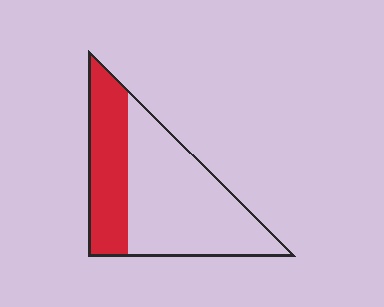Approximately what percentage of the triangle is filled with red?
Approximately 35%.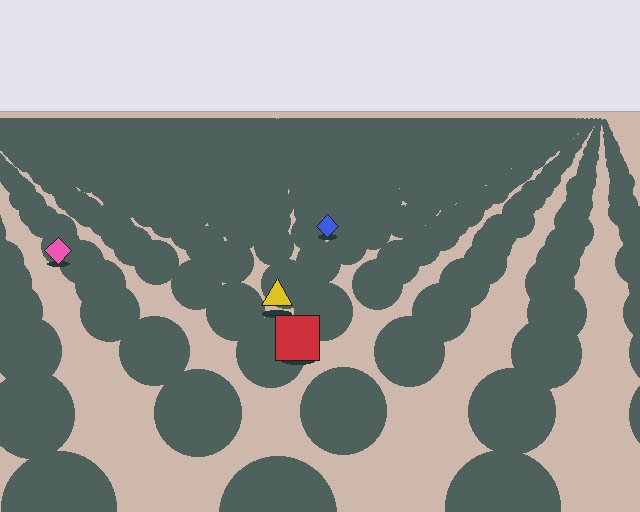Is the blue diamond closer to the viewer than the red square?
No. The red square is closer — you can tell from the texture gradient: the ground texture is coarser near it.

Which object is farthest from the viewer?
The blue diamond is farthest from the viewer. It appears smaller and the ground texture around it is denser.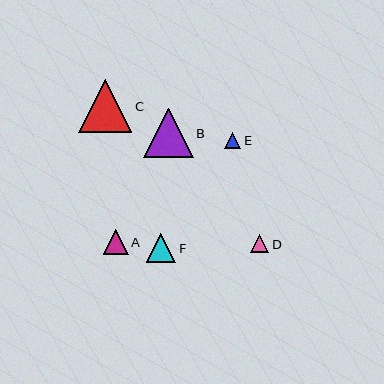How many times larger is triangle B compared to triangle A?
Triangle B is approximately 2.0 times the size of triangle A.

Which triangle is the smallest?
Triangle E is the smallest with a size of approximately 16 pixels.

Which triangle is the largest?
Triangle C is the largest with a size of approximately 53 pixels.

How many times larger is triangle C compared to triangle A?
Triangle C is approximately 2.1 times the size of triangle A.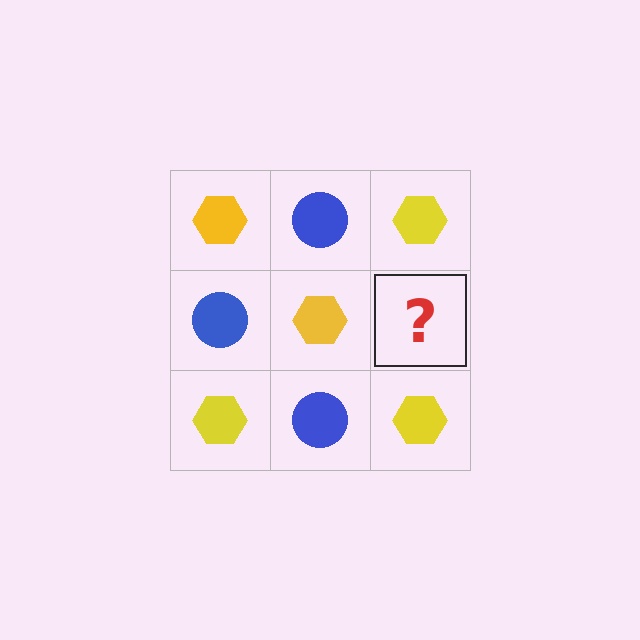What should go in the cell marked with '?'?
The missing cell should contain a blue circle.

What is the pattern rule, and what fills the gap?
The rule is that it alternates yellow hexagon and blue circle in a checkerboard pattern. The gap should be filled with a blue circle.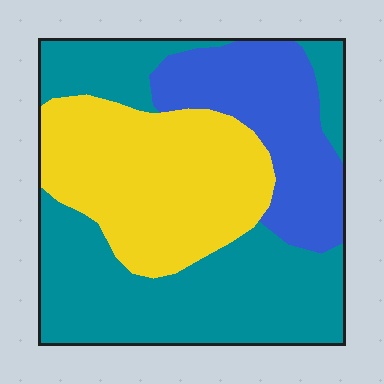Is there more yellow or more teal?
Teal.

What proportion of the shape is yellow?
Yellow covers 32% of the shape.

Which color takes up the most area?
Teal, at roughly 45%.